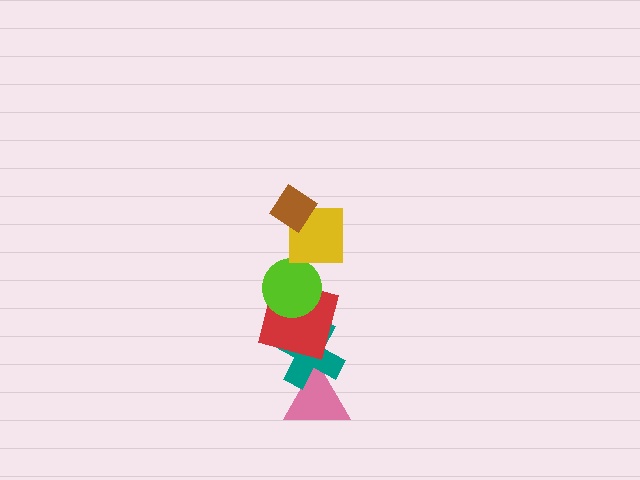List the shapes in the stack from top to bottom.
From top to bottom: the brown diamond, the yellow square, the lime circle, the red square, the teal cross, the pink triangle.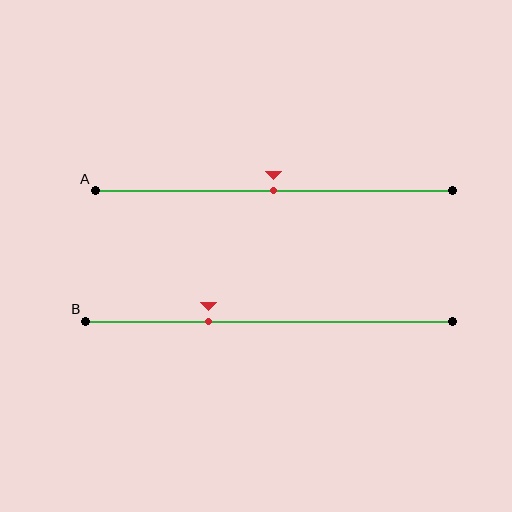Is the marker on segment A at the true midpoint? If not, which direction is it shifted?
Yes, the marker on segment A is at the true midpoint.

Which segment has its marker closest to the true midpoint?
Segment A has its marker closest to the true midpoint.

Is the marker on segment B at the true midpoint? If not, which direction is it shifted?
No, the marker on segment B is shifted to the left by about 17% of the segment length.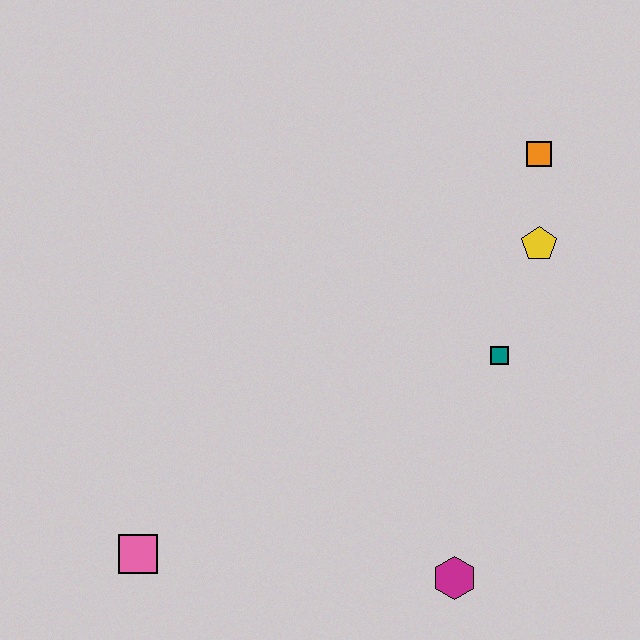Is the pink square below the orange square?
Yes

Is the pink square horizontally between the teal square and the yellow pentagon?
No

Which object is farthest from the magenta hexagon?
The orange square is farthest from the magenta hexagon.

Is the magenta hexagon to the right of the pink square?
Yes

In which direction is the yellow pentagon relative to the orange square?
The yellow pentagon is below the orange square.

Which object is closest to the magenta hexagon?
The teal square is closest to the magenta hexagon.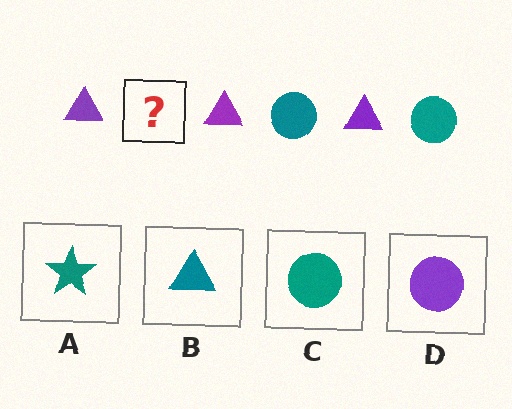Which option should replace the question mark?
Option C.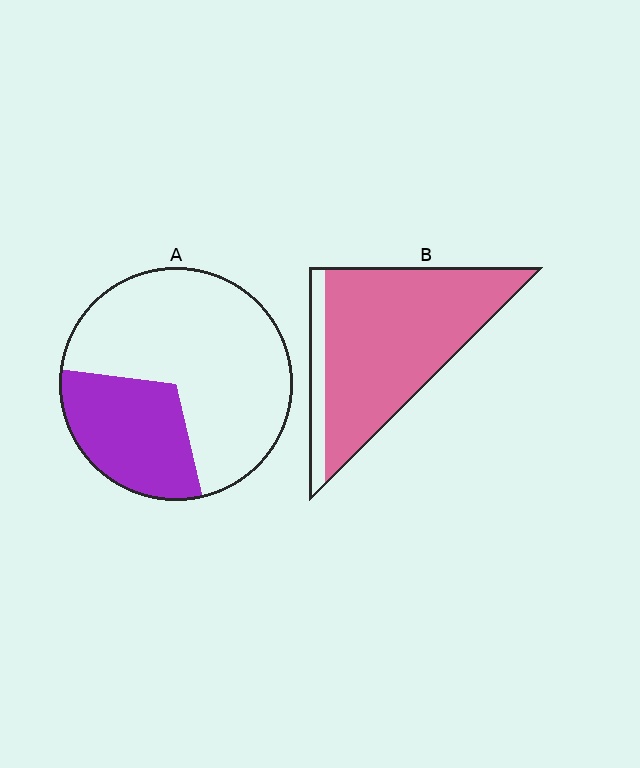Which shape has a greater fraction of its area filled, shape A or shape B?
Shape B.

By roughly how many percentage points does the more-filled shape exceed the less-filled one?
By roughly 55 percentage points (B over A).